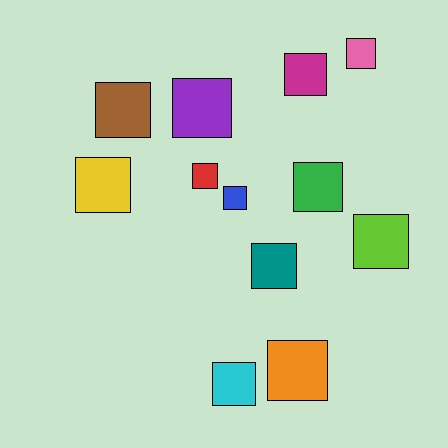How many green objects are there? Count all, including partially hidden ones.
There is 1 green object.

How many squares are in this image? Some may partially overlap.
There are 12 squares.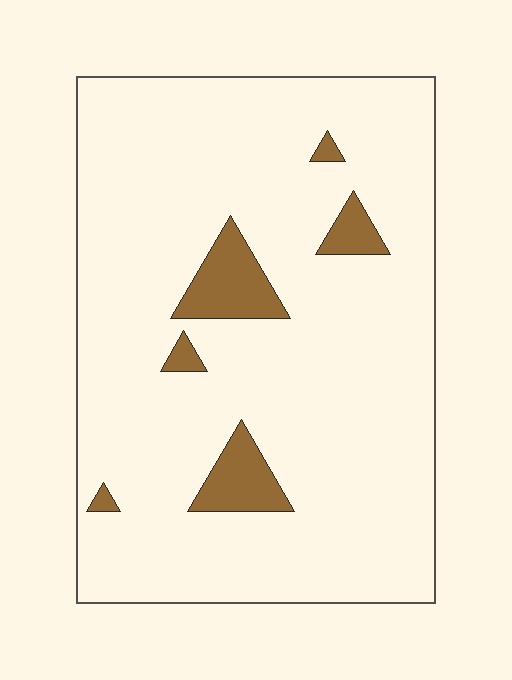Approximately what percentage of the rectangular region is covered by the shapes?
Approximately 10%.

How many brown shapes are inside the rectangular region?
6.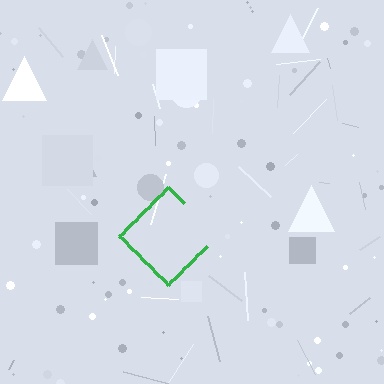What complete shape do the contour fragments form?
The contour fragments form a diamond.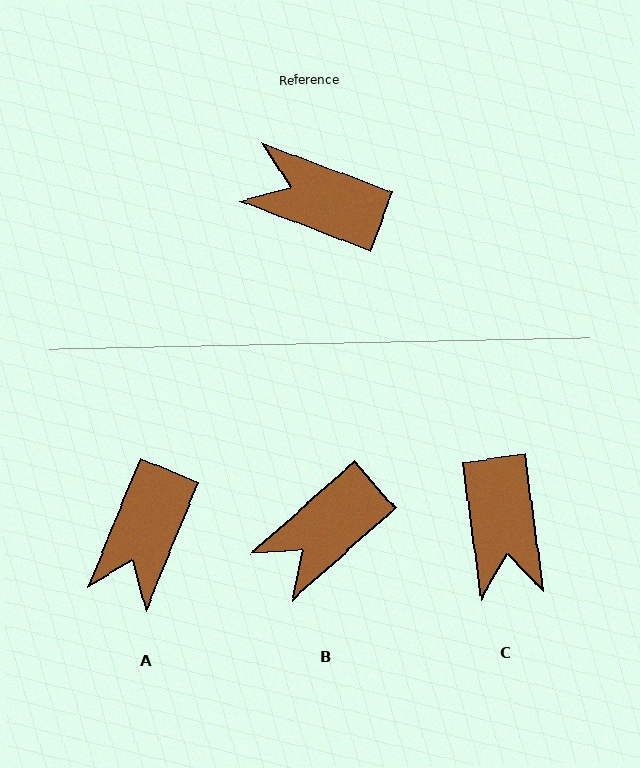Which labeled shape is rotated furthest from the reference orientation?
C, about 118 degrees away.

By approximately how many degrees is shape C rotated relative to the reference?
Approximately 118 degrees counter-clockwise.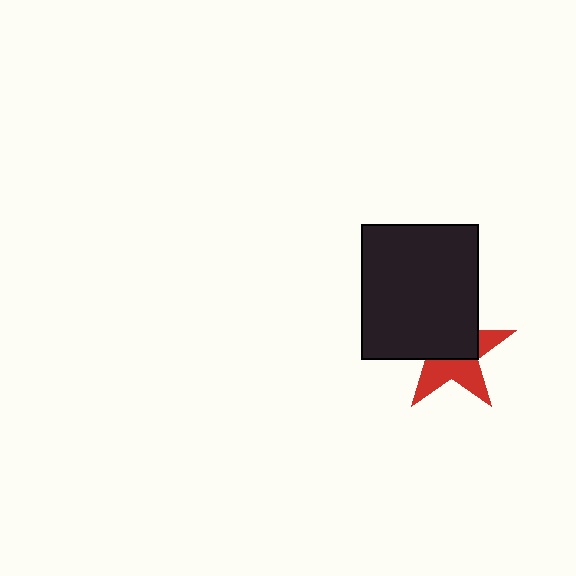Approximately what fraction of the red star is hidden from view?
Roughly 54% of the red star is hidden behind the black rectangle.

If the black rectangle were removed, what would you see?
You would see the complete red star.